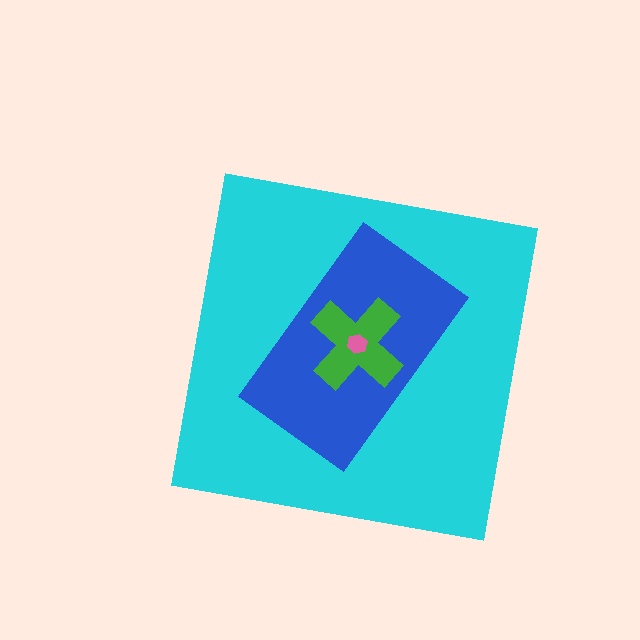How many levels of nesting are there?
4.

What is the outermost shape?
The cyan square.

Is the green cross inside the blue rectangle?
Yes.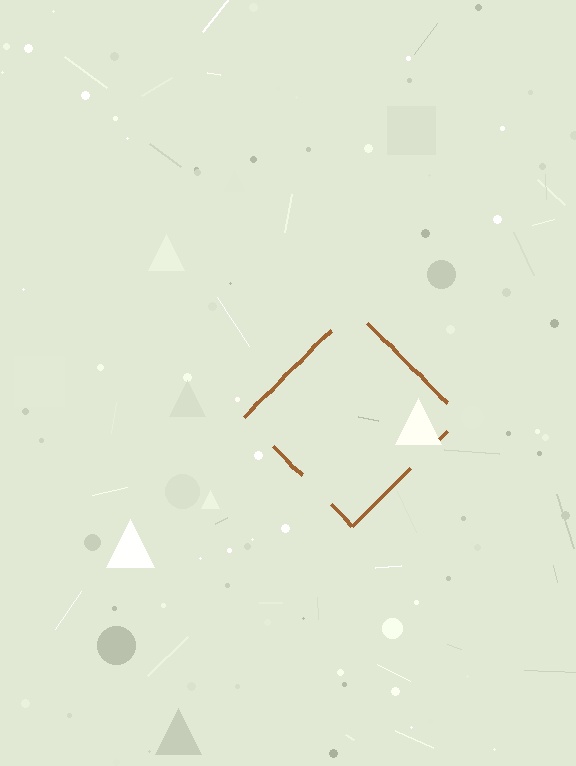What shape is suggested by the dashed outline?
The dashed outline suggests a diamond.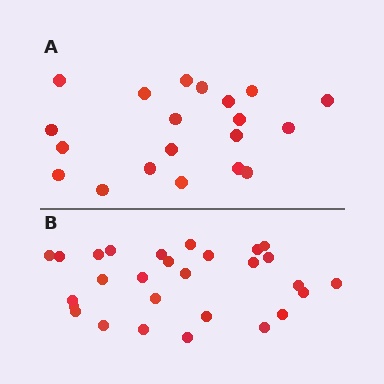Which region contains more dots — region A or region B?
Region B (the bottom region) has more dots.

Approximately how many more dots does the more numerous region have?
Region B has roughly 8 or so more dots than region A.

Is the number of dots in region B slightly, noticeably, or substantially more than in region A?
Region B has noticeably more, but not dramatically so. The ratio is roughly 1.4 to 1.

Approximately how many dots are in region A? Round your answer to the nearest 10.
About 20 dots.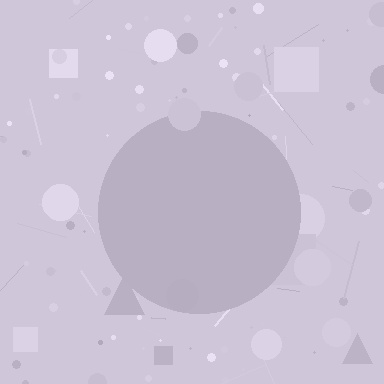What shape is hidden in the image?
A circle is hidden in the image.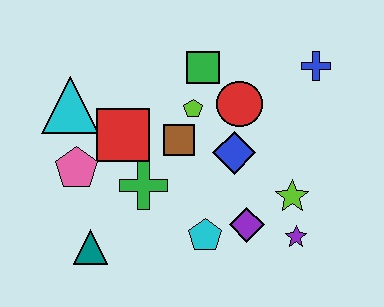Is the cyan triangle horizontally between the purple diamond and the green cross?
No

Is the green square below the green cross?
No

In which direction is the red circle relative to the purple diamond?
The red circle is above the purple diamond.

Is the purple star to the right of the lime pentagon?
Yes